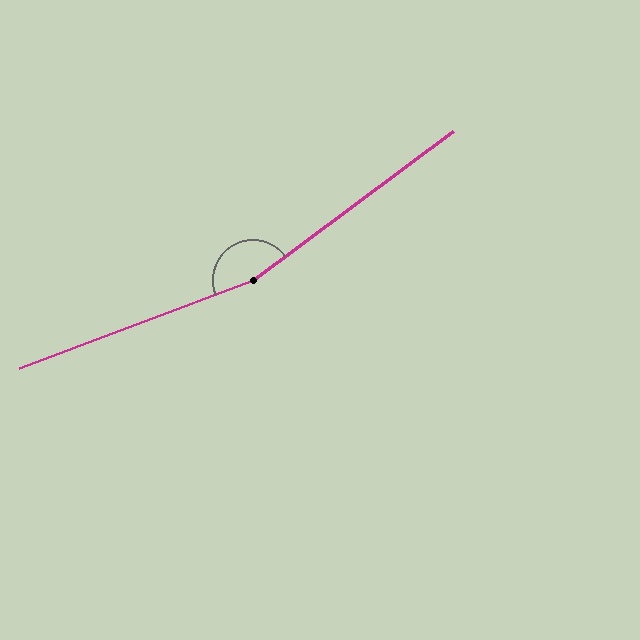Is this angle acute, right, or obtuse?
It is obtuse.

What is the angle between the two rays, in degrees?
Approximately 164 degrees.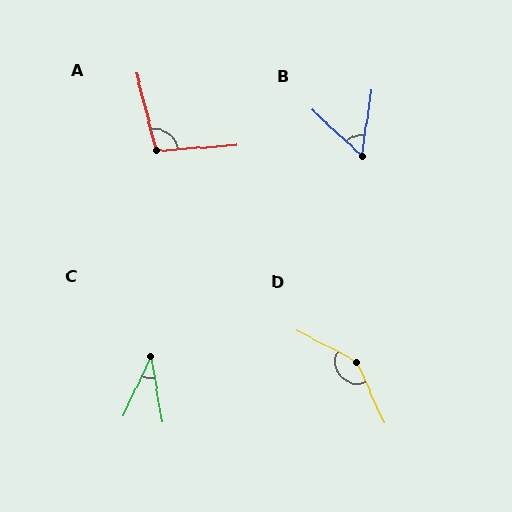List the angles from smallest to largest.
C (36°), B (56°), A (100°), D (141°).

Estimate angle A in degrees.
Approximately 100 degrees.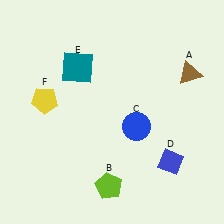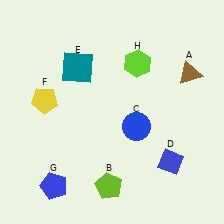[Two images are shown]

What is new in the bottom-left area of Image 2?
A blue pentagon (G) was added in the bottom-left area of Image 2.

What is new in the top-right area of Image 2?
A lime hexagon (H) was added in the top-right area of Image 2.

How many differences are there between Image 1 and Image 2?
There are 2 differences between the two images.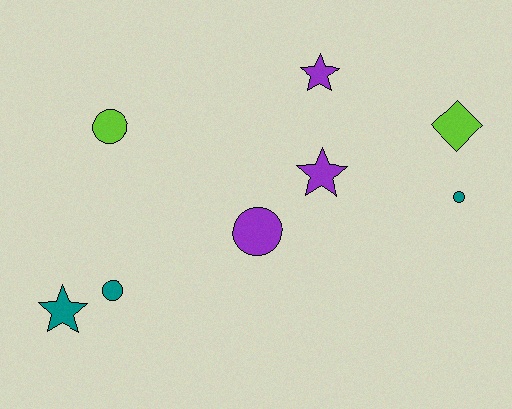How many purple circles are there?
There is 1 purple circle.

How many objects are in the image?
There are 8 objects.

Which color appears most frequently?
Purple, with 3 objects.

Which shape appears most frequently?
Circle, with 4 objects.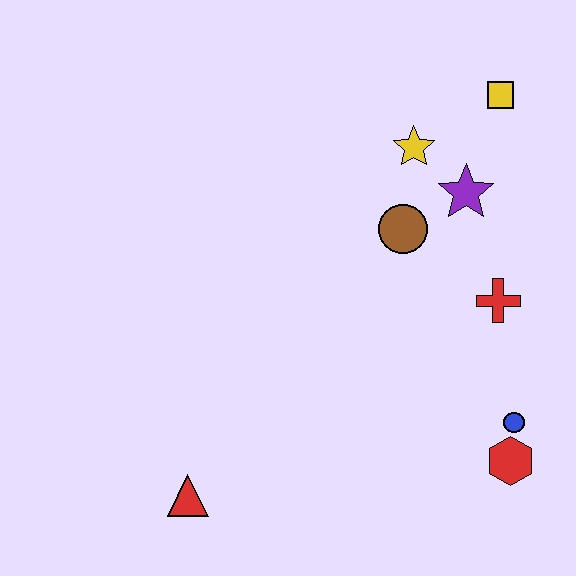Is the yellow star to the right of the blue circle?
No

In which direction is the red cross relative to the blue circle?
The red cross is above the blue circle.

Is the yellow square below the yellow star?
No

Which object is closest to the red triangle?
The red hexagon is closest to the red triangle.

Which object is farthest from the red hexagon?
The yellow square is farthest from the red hexagon.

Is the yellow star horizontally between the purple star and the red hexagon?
No